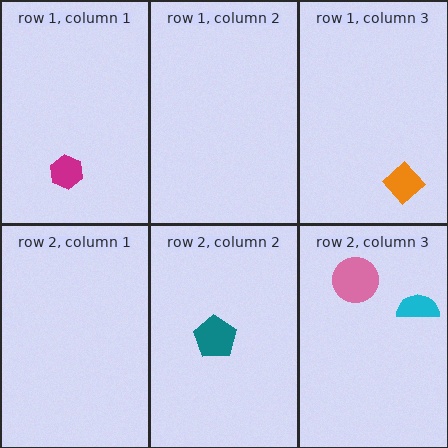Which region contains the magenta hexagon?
The row 1, column 1 region.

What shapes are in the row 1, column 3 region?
The orange diamond.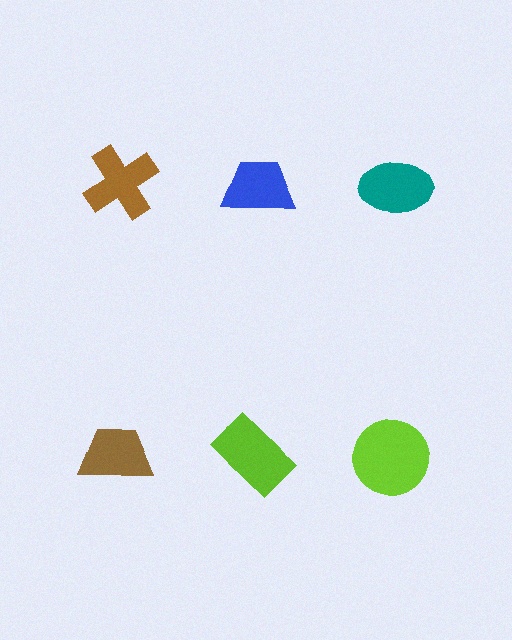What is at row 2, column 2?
A lime rectangle.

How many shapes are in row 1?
3 shapes.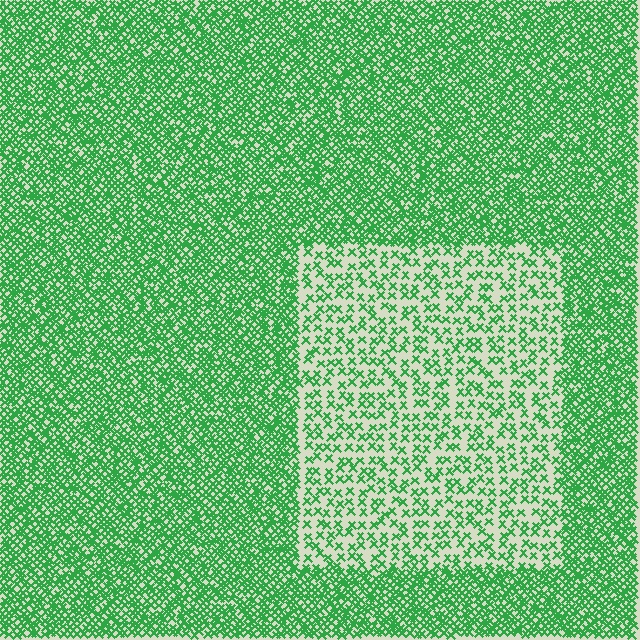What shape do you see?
I see a rectangle.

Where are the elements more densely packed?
The elements are more densely packed outside the rectangle boundary.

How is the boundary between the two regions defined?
The boundary is defined by a change in element density (approximately 2.5x ratio). All elements are the same color, size, and shape.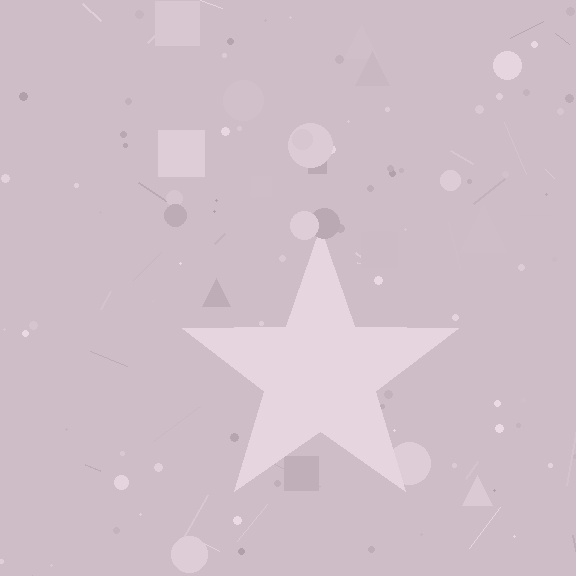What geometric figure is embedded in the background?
A star is embedded in the background.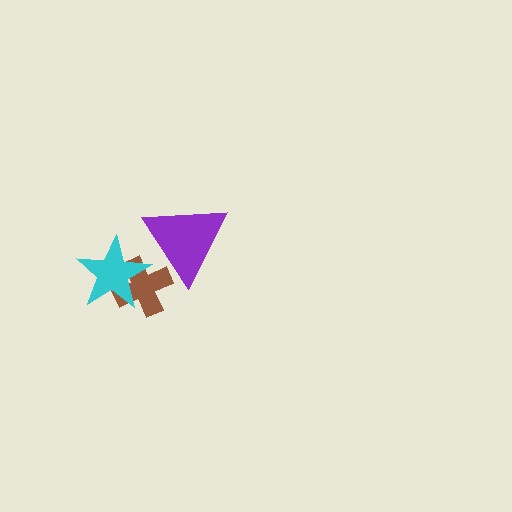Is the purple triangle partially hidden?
Yes, it is partially covered by another shape.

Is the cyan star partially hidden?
No, no other shape covers it.